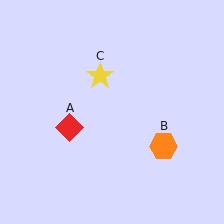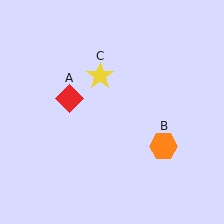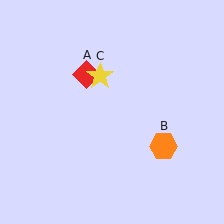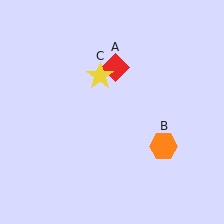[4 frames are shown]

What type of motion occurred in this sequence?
The red diamond (object A) rotated clockwise around the center of the scene.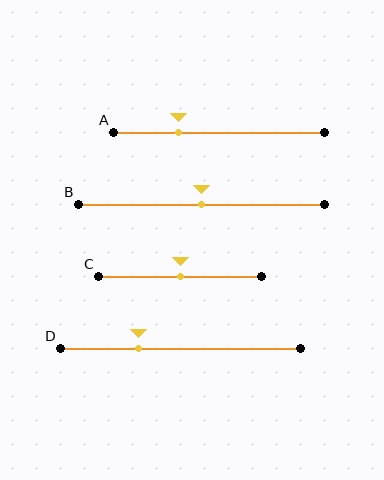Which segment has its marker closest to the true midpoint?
Segment B has its marker closest to the true midpoint.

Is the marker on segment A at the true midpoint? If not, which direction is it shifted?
No, the marker on segment A is shifted to the left by about 19% of the segment length.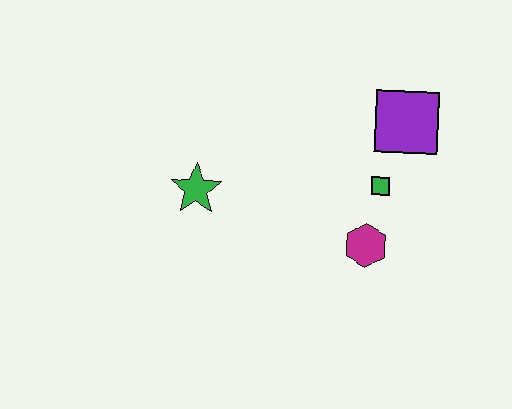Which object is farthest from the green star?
The purple square is farthest from the green star.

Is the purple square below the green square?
No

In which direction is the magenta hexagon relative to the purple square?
The magenta hexagon is below the purple square.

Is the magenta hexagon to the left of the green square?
Yes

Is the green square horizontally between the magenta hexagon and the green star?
No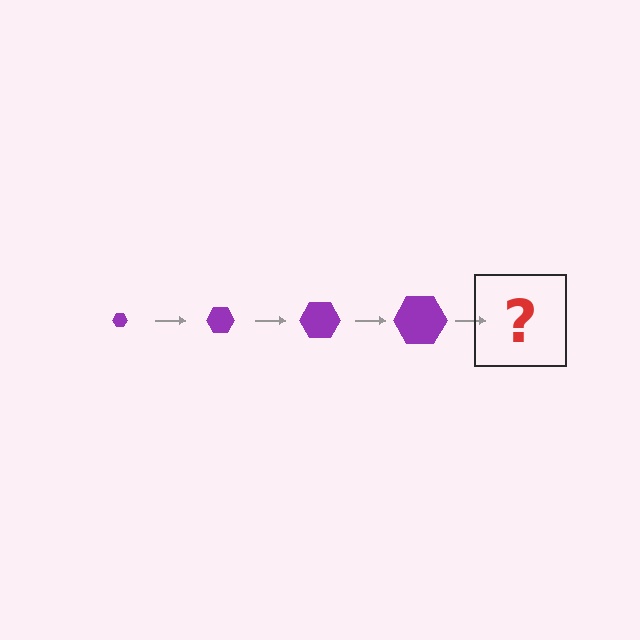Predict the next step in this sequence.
The next step is a purple hexagon, larger than the previous one.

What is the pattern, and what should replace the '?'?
The pattern is that the hexagon gets progressively larger each step. The '?' should be a purple hexagon, larger than the previous one.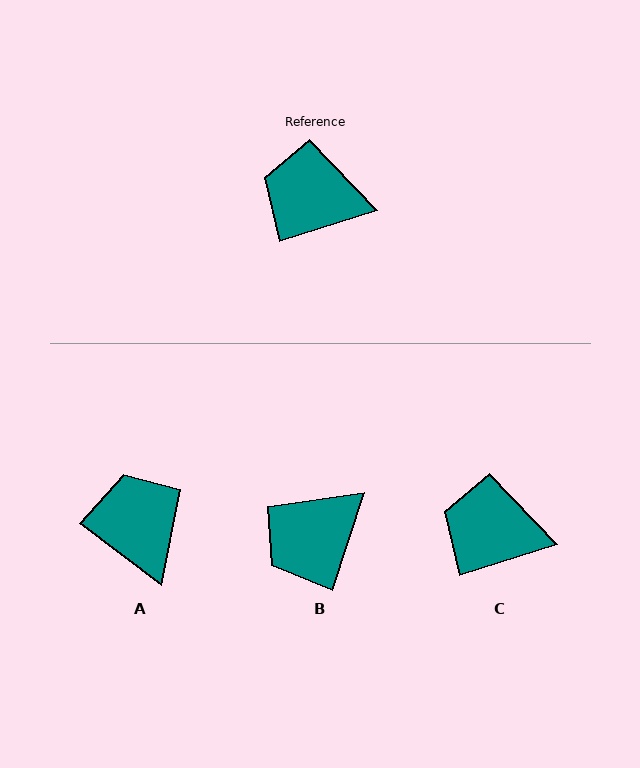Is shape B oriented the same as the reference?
No, it is off by about 55 degrees.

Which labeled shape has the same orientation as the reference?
C.